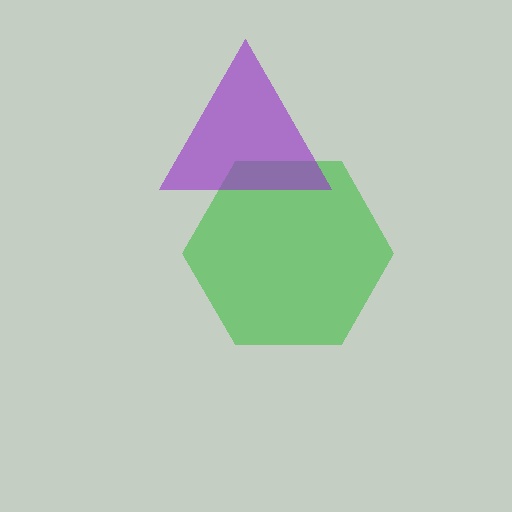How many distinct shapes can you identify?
There are 2 distinct shapes: a green hexagon, a purple triangle.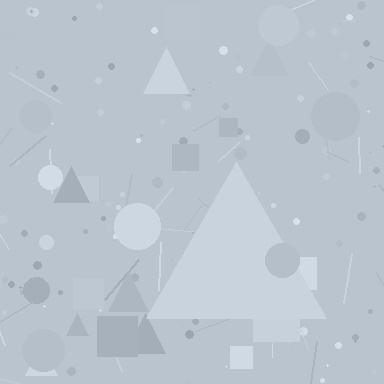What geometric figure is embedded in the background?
A triangle is embedded in the background.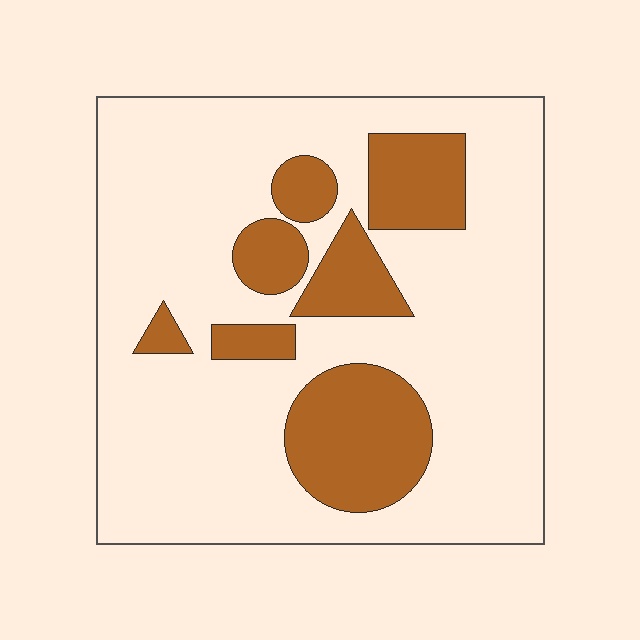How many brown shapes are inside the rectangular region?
7.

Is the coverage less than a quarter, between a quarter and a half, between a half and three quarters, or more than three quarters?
Less than a quarter.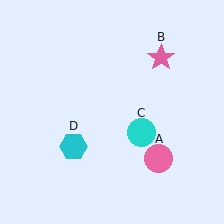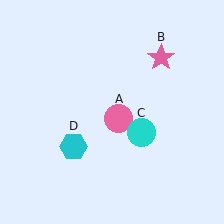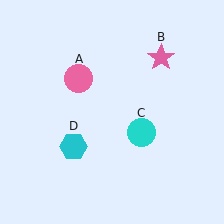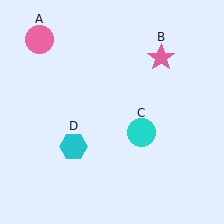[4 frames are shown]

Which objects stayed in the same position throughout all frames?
Pink star (object B) and cyan circle (object C) and cyan hexagon (object D) remained stationary.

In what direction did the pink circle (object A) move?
The pink circle (object A) moved up and to the left.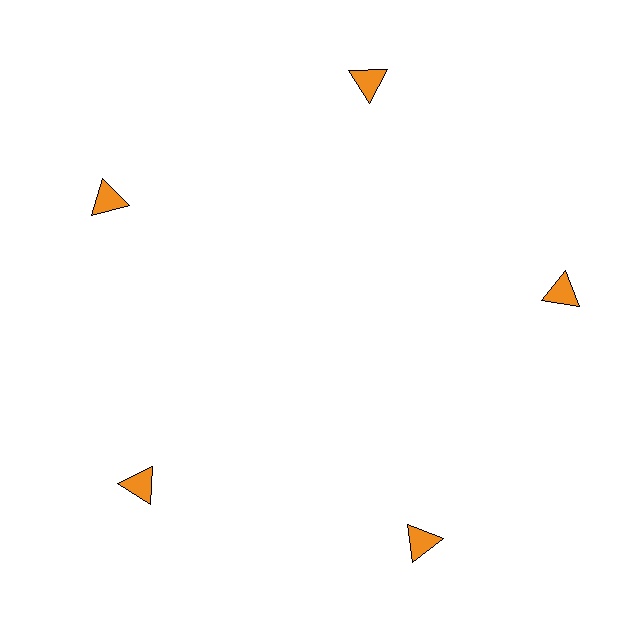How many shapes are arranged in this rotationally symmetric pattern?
There are 5 shapes, arranged in 5 groups of 1.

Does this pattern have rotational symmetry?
Yes, this pattern has 5-fold rotational symmetry. It looks the same after rotating 72 degrees around the center.